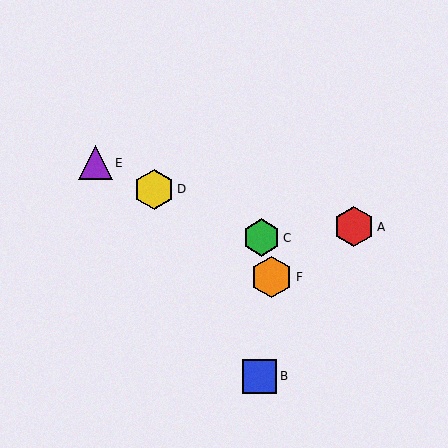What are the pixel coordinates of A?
Object A is at (354, 227).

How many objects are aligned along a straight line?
3 objects (C, D, E) are aligned along a straight line.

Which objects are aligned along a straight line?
Objects C, D, E are aligned along a straight line.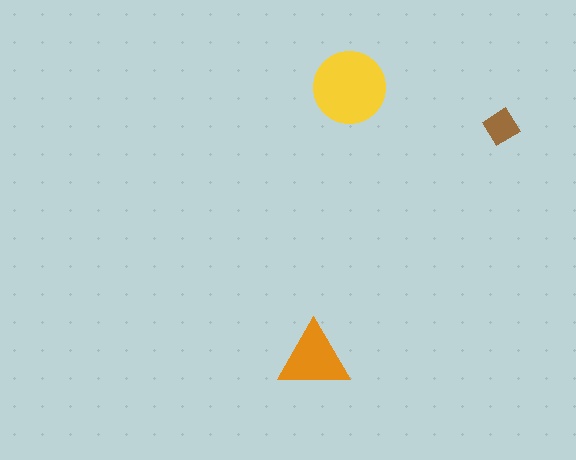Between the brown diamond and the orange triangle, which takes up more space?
The orange triangle.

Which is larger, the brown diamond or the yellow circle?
The yellow circle.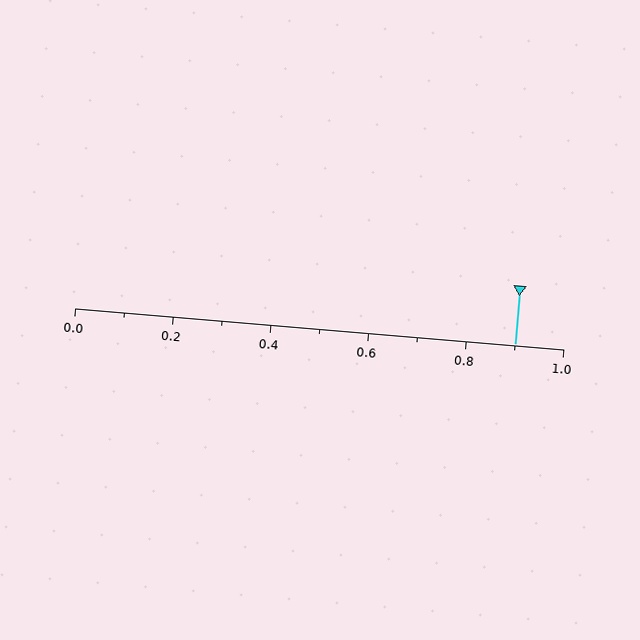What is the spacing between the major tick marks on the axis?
The major ticks are spaced 0.2 apart.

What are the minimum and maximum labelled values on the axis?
The axis runs from 0.0 to 1.0.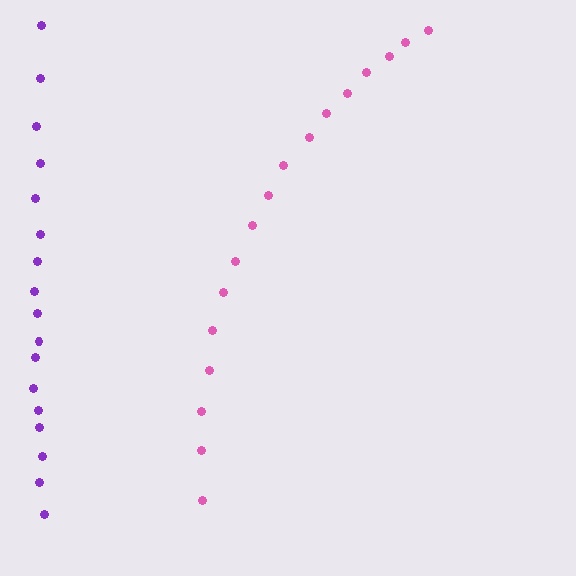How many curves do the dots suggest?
There are 2 distinct paths.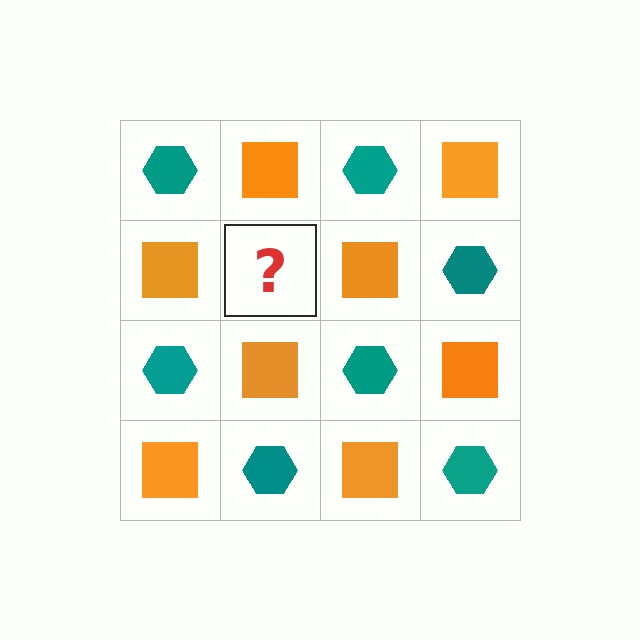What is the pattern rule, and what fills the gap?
The rule is that it alternates teal hexagon and orange square in a checkerboard pattern. The gap should be filled with a teal hexagon.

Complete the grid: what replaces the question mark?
The question mark should be replaced with a teal hexagon.